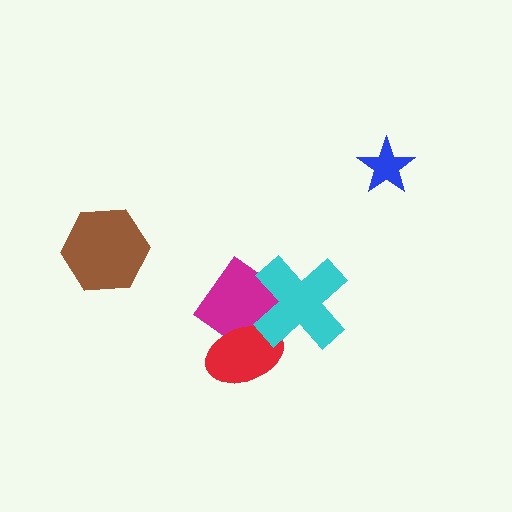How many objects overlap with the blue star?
0 objects overlap with the blue star.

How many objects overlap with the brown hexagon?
0 objects overlap with the brown hexagon.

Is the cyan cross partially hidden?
No, no other shape covers it.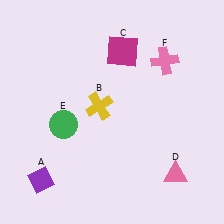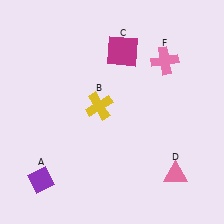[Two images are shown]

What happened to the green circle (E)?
The green circle (E) was removed in Image 2. It was in the bottom-left area of Image 1.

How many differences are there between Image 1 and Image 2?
There is 1 difference between the two images.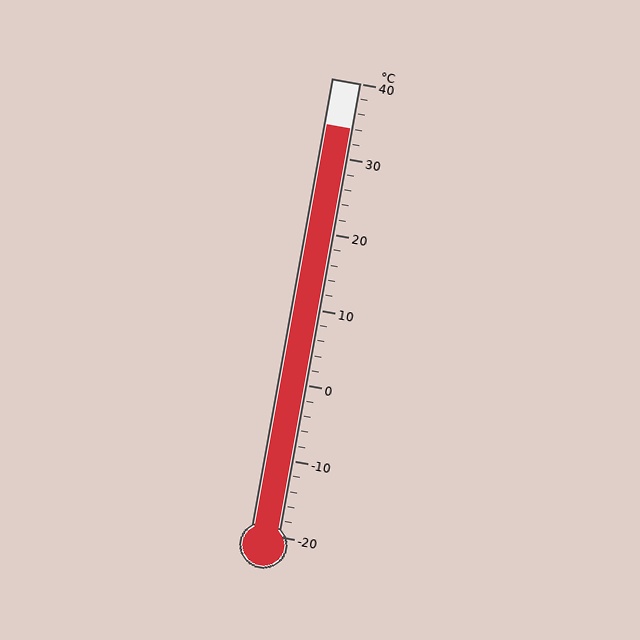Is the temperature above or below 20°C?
The temperature is above 20°C.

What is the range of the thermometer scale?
The thermometer scale ranges from -20°C to 40°C.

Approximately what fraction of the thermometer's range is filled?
The thermometer is filled to approximately 90% of its range.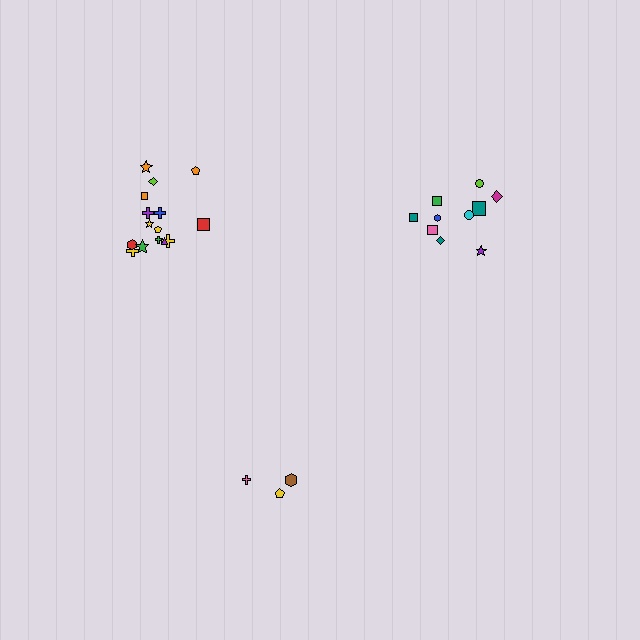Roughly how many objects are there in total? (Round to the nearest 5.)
Roughly 30 objects in total.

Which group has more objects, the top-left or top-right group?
The top-left group.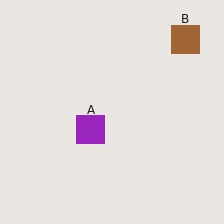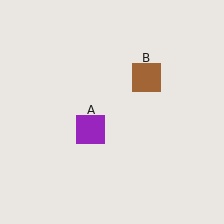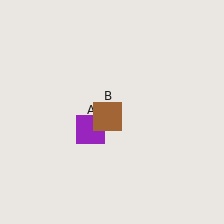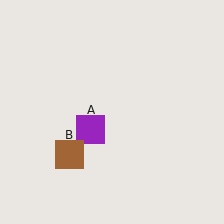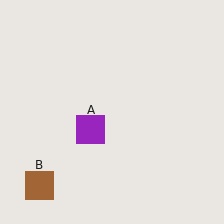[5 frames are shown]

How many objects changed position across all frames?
1 object changed position: brown square (object B).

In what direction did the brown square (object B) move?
The brown square (object B) moved down and to the left.